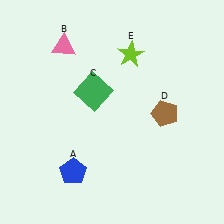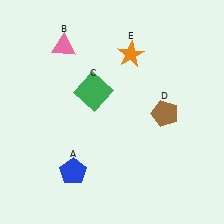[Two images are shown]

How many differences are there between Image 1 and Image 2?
There is 1 difference between the two images.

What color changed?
The star (E) changed from lime in Image 1 to orange in Image 2.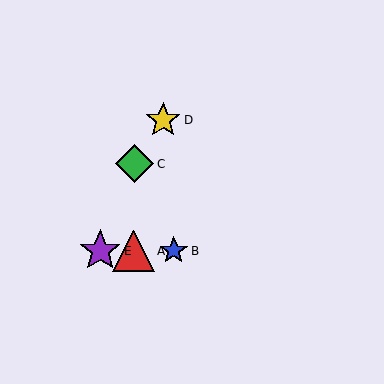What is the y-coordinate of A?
Object A is at y≈251.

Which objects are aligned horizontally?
Objects A, B, E are aligned horizontally.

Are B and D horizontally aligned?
No, B is at y≈251 and D is at y≈120.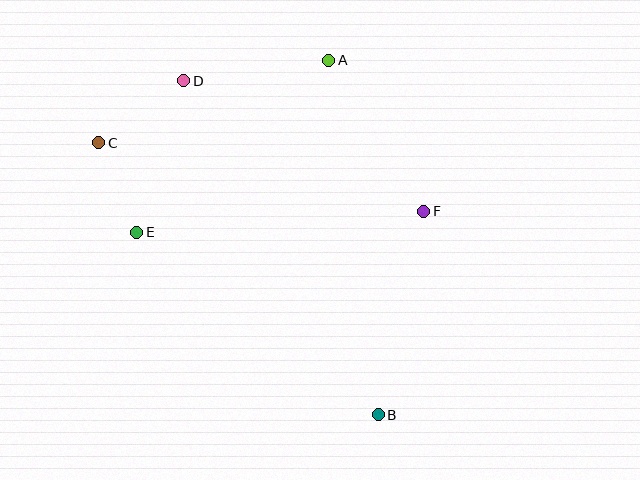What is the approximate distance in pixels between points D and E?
The distance between D and E is approximately 159 pixels.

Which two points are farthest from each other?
Points B and C are farthest from each other.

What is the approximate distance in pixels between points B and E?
The distance between B and E is approximately 303 pixels.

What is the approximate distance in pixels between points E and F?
The distance between E and F is approximately 288 pixels.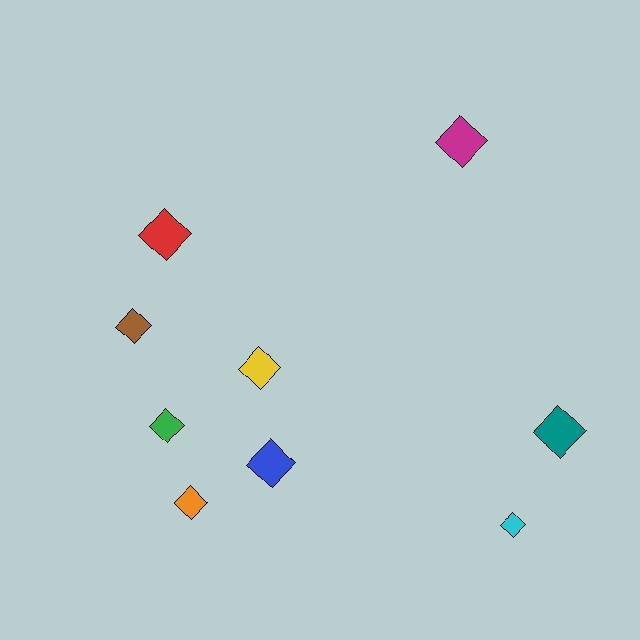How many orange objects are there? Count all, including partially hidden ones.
There is 1 orange object.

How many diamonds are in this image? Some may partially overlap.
There are 9 diamonds.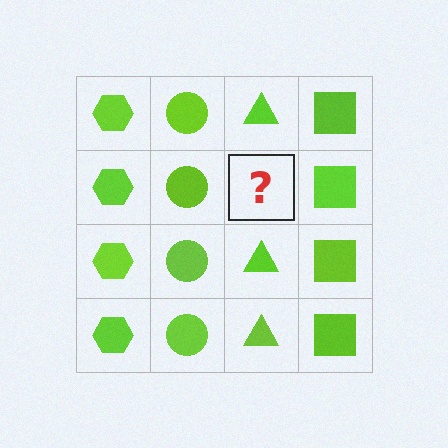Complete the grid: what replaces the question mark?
The question mark should be replaced with a lime triangle.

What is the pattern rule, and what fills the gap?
The rule is that each column has a consistent shape. The gap should be filled with a lime triangle.